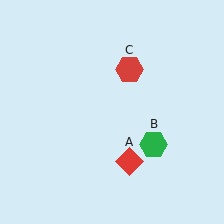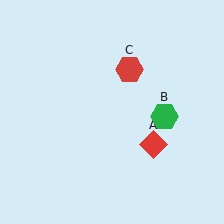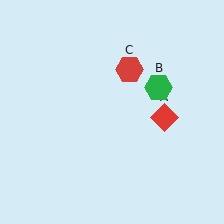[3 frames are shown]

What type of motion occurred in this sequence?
The red diamond (object A), green hexagon (object B) rotated counterclockwise around the center of the scene.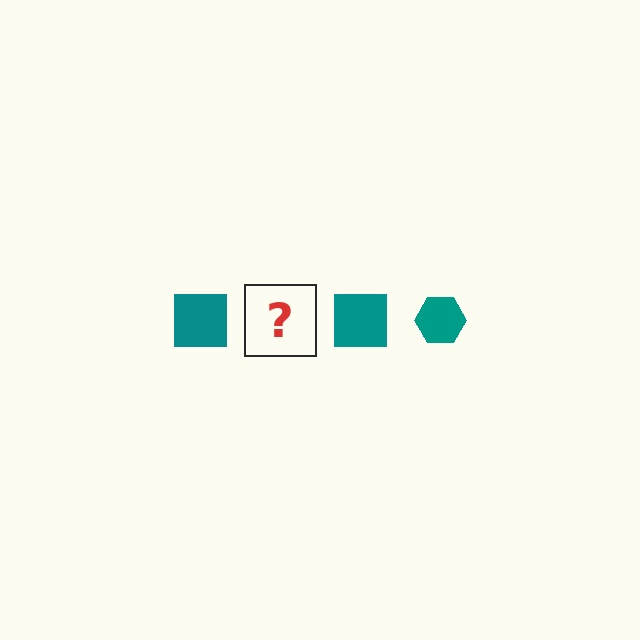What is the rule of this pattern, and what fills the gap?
The rule is that the pattern cycles through square, hexagon shapes in teal. The gap should be filled with a teal hexagon.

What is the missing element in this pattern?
The missing element is a teal hexagon.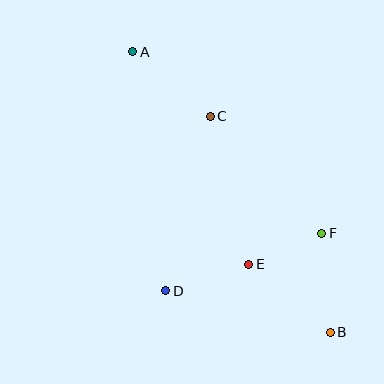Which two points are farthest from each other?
Points A and B are farthest from each other.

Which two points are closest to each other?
Points E and F are closest to each other.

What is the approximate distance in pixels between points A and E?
The distance between A and E is approximately 242 pixels.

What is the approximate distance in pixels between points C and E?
The distance between C and E is approximately 153 pixels.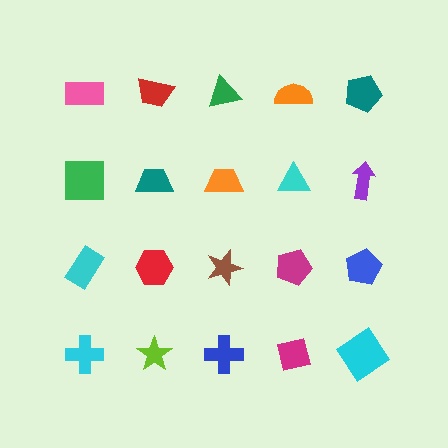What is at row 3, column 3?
A brown star.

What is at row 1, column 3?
A green triangle.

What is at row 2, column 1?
A green square.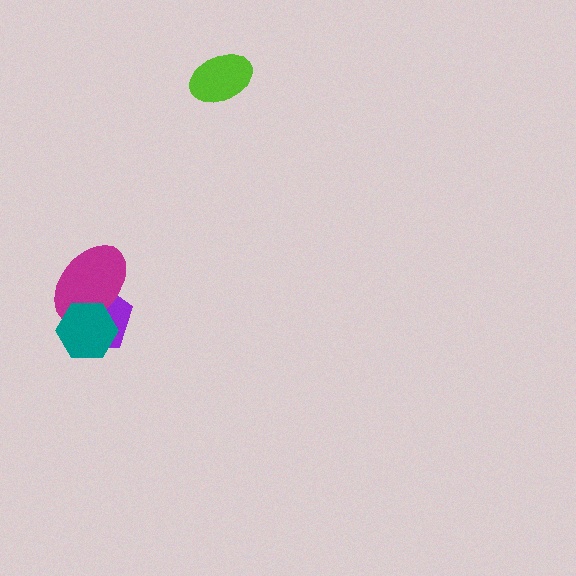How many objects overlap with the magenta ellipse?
2 objects overlap with the magenta ellipse.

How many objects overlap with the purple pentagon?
2 objects overlap with the purple pentagon.